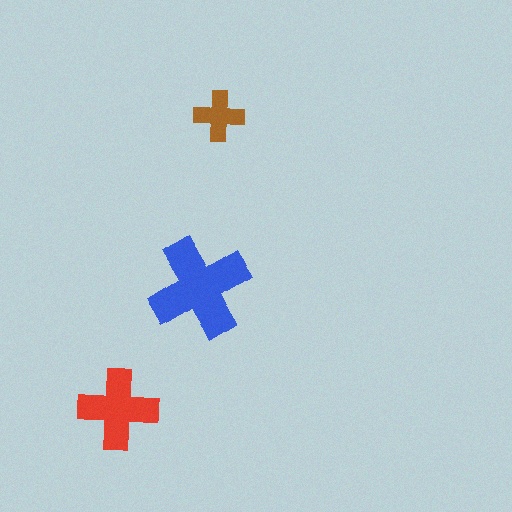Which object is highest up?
The brown cross is topmost.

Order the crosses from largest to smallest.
the blue one, the red one, the brown one.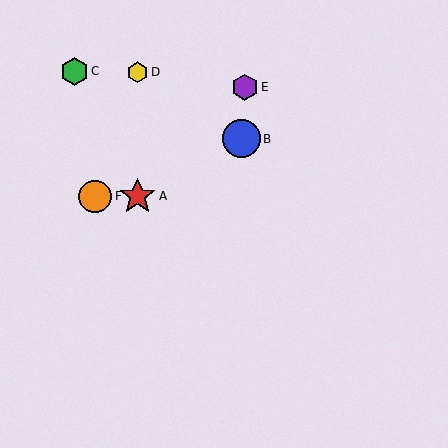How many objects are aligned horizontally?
2 objects (A, F) are aligned horizontally.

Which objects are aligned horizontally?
Objects A, F are aligned horizontally.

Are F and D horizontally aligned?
No, F is at y≈196 and D is at y≈72.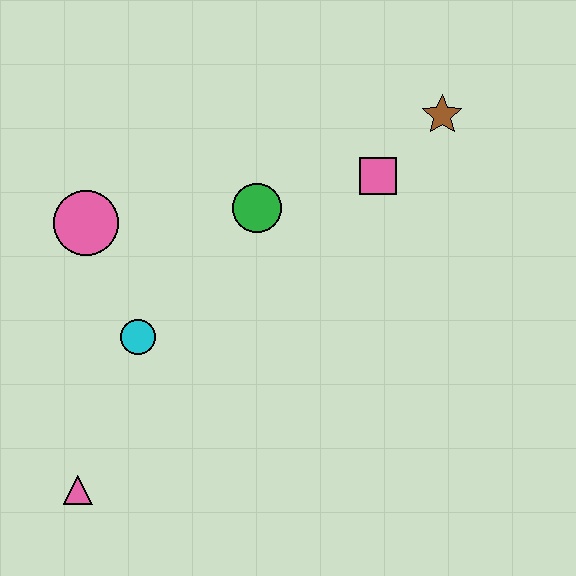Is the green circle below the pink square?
Yes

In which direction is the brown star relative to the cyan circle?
The brown star is to the right of the cyan circle.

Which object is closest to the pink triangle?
The cyan circle is closest to the pink triangle.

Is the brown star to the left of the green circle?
No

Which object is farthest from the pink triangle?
The brown star is farthest from the pink triangle.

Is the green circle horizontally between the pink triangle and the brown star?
Yes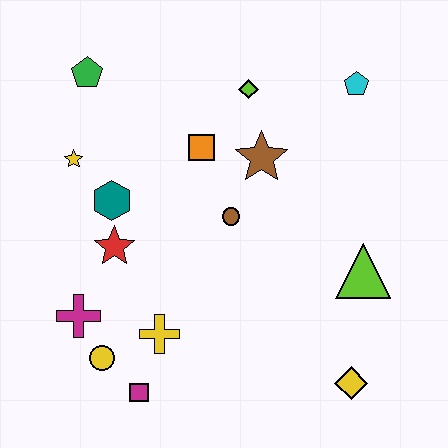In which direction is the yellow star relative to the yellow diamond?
The yellow star is to the left of the yellow diamond.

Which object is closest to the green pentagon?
The yellow star is closest to the green pentagon.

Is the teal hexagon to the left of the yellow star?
No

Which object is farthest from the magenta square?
The cyan pentagon is farthest from the magenta square.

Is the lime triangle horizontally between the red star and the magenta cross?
No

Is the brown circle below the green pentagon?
Yes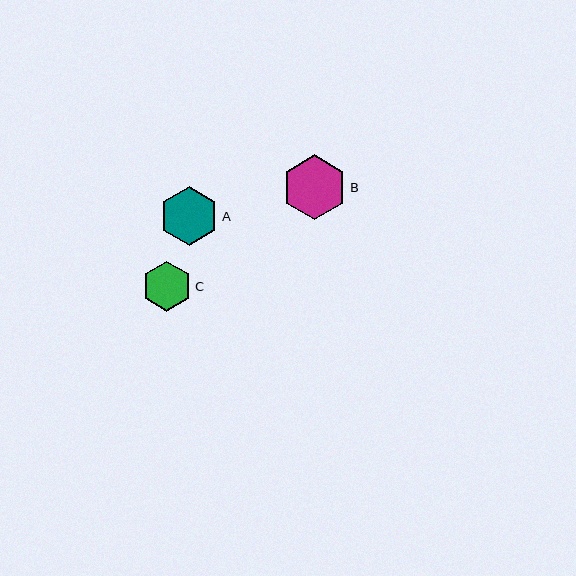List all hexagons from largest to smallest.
From largest to smallest: B, A, C.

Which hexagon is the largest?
Hexagon B is the largest with a size of approximately 65 pixels.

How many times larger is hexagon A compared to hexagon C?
Hexagon A is approximately 1.2 times the size of hexagon C.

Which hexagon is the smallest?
Hexagon C is the smallest with a size of approximately 50 pixels.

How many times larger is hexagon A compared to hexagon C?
Hexagon A is approximately 1.2 times the size of hexagon C.